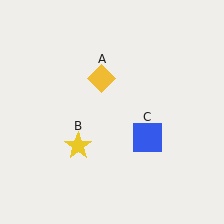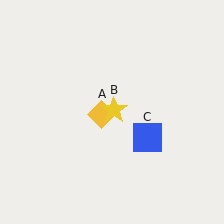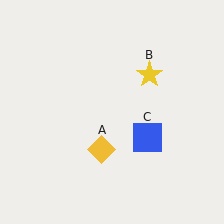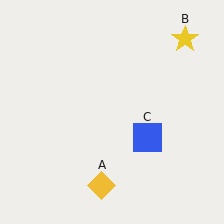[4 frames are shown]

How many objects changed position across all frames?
2 objects changed position: yellow diamond (object A), yellow star (object B).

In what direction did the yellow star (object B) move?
The yellow star (object B) moved up and to the right.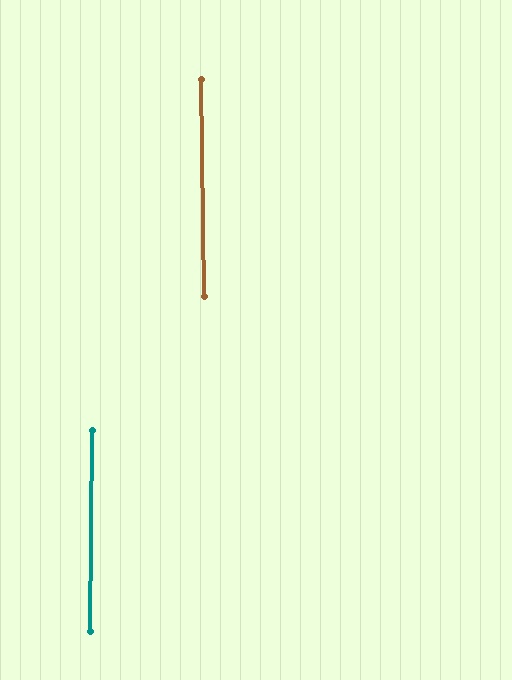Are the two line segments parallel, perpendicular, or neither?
Parallel — their directions differ by only 1.2°.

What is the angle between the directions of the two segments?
Approximately 1 degree.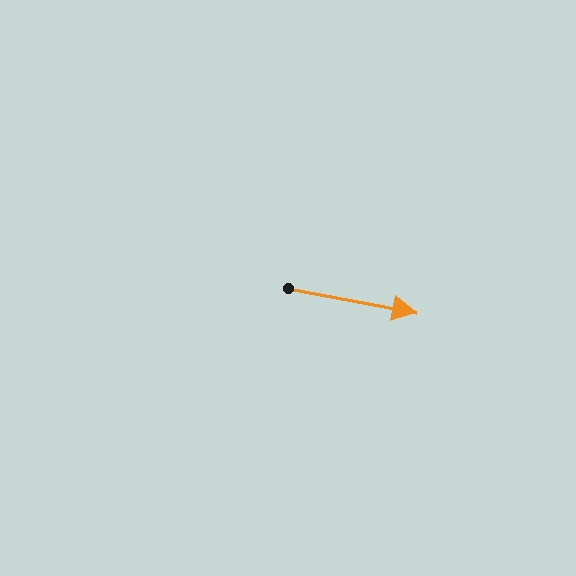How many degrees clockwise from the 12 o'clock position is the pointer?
Approximately 101 degrees.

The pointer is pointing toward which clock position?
Roughly 3 o'clock.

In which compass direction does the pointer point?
East.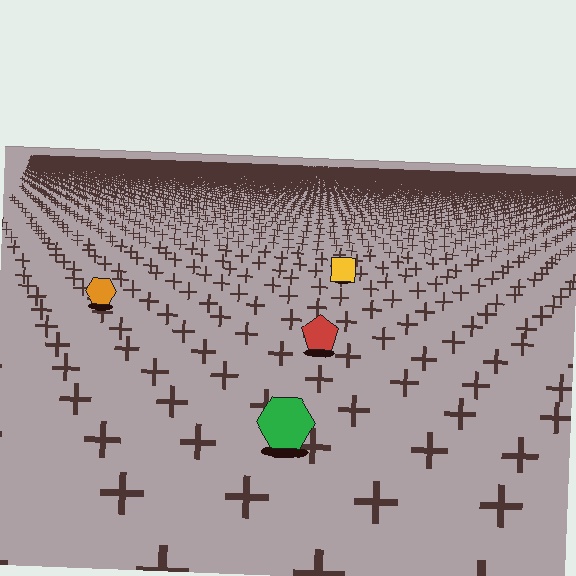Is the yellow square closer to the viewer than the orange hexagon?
No. The orange hexagon is closer — you can tell from the texture gradient: the ground texture is coarser near it.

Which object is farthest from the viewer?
The yellow square is farthest from the viewer. It appears smaller and the ground texture around it is denser.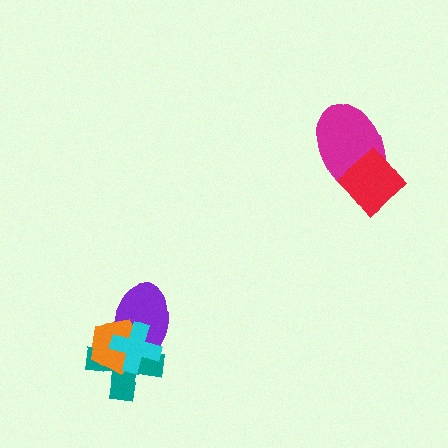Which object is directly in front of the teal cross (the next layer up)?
The orange pentagon is directly in front of the teal cross.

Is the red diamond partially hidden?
No, no other shape covers it.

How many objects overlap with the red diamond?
1 object overlaps with the red diamond.